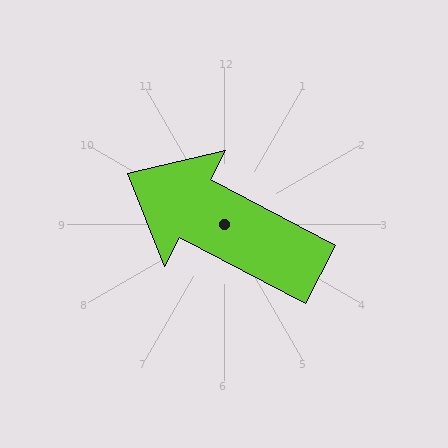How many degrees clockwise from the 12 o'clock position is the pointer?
Approximately 298 degrees.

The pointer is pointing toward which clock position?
Roughly 10 o'clock.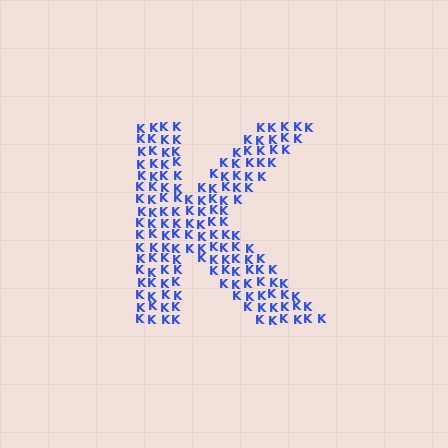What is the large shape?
The large shape is the letter K.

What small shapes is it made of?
It is made of small letter K's.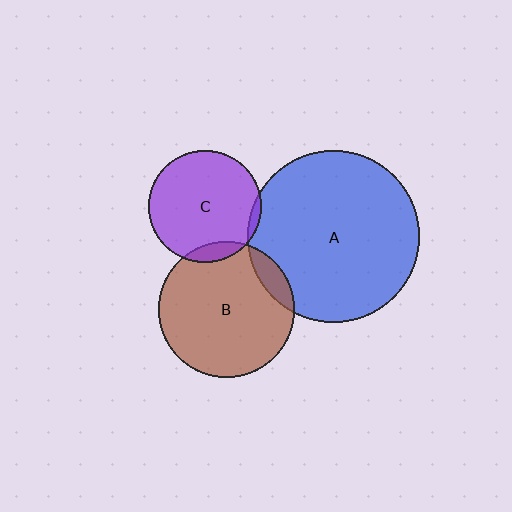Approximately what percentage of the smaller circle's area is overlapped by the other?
Approximately 10%.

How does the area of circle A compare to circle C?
Approximately 2.3 times.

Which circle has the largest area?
Circle A (blue).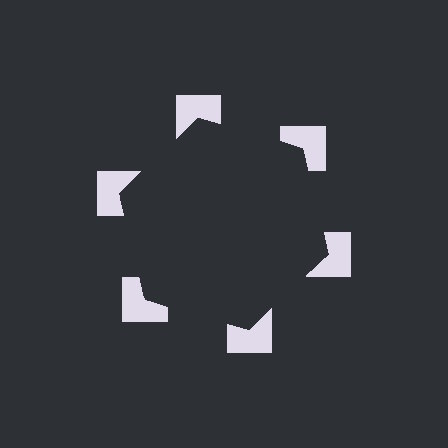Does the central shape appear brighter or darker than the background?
It typically appears slightly darker than the background, even though no actual brightness change is drawn.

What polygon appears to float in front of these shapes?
An illusory hexagon — its edges are inferred from the aligned wedge cuts in the notched squares, not physically drawn.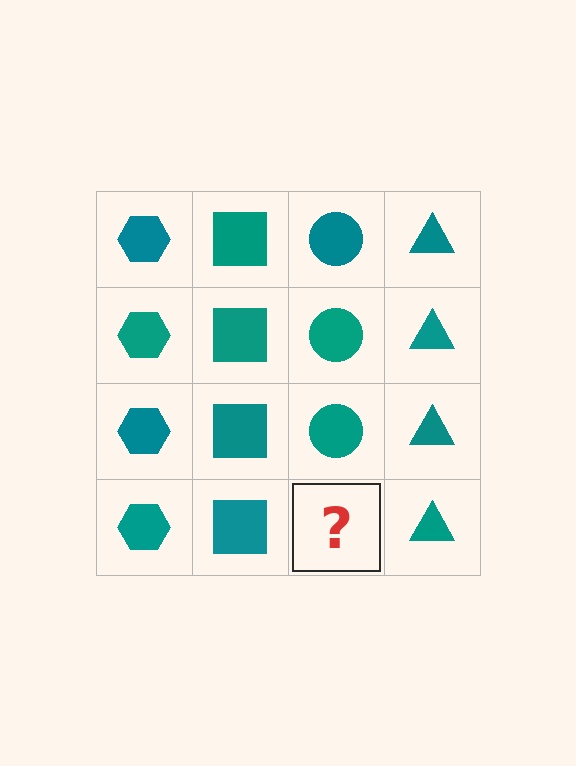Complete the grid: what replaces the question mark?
The question mark should be replaced with a teal circle.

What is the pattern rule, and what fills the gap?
The rule is that each column has a consistent shape. The gap should be filled with a teal circle.